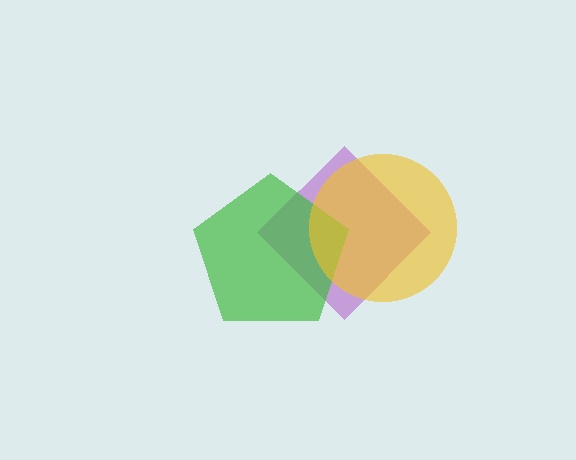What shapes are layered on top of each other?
The layered shapes are: a purple diamond, a green pentagon, a yellow circle.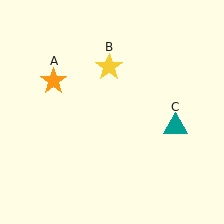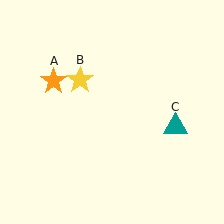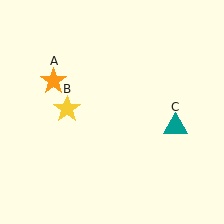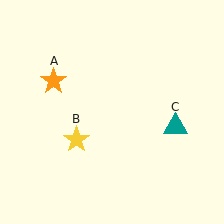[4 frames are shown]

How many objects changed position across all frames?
1 object changed position: yellow star (object B).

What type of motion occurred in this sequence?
The yellow star (object B) rotated counterclockwise around the center of the scene.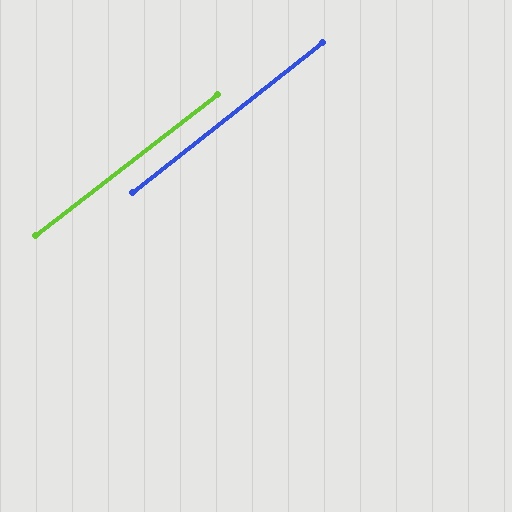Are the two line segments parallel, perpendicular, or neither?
Parallel — their directions differ by only 0.6°.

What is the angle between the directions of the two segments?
Approximately 1 degree.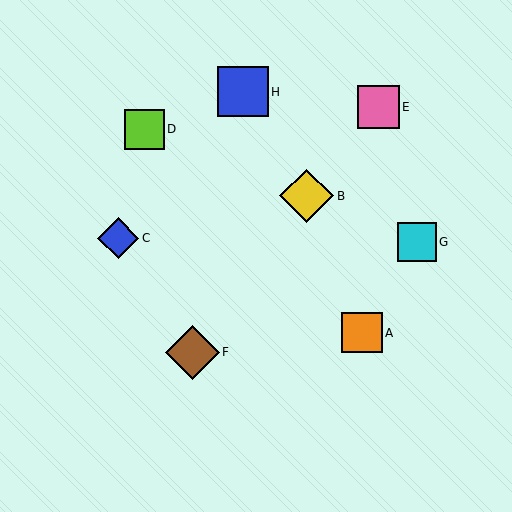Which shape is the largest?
The brown diamond (labeled F) is the largest.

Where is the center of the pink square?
The center of the pink square is at (378, 107).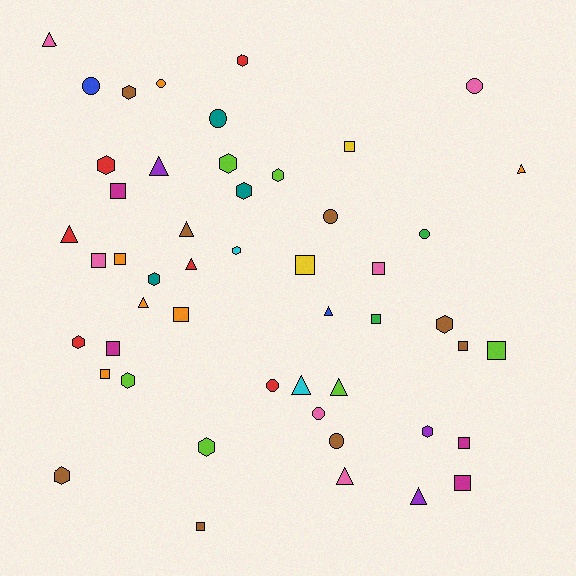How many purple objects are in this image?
There are 3 purple objects.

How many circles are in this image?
There are 9 circles.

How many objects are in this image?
There are 50 objects.